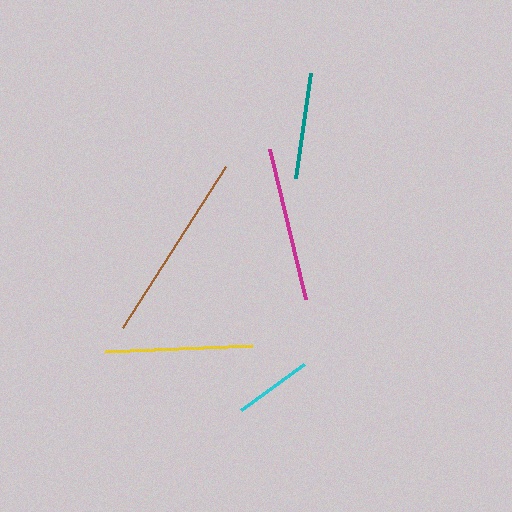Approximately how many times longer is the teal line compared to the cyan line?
The teal line is approximately 1.3 times the length of the cyan line.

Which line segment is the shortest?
The cyan line is the shortest at approximately 78 pixels.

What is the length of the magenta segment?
The magenta segment is approximately 155 pixels long.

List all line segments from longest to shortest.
From longest to shortest: brown, magenta, yellow, teal, cyan.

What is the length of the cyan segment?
The cyan segment is approximately 78 pixels long.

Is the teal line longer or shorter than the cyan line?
The teal line is longer than the cyan line.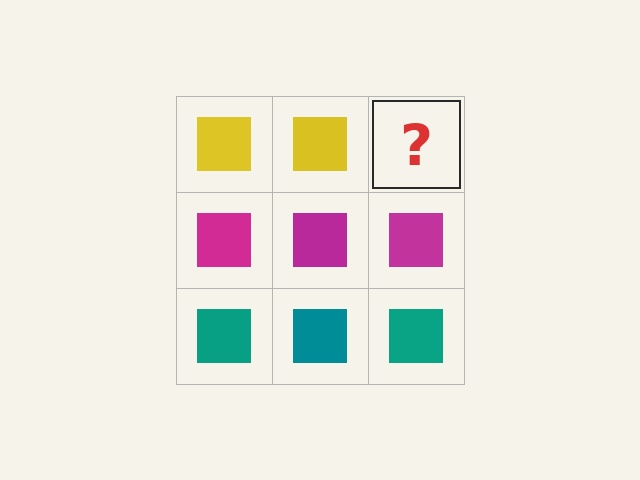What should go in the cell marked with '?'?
The missing cell should contain a yellow square.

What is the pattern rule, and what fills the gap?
The rule is that each row has a consistent color. The gap should be filled with a yellow square.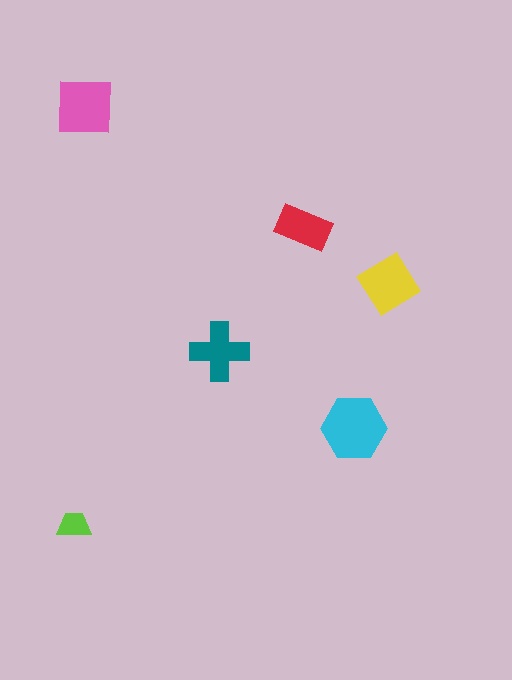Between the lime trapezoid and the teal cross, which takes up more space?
The teal cross.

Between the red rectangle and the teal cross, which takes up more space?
The teal cross.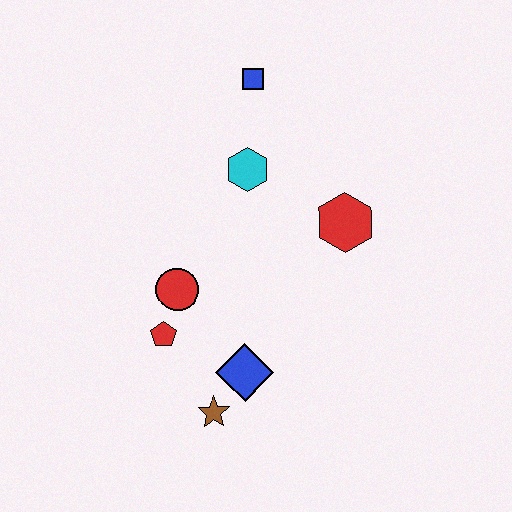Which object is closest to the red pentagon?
The red circle is closest to the red pentagon.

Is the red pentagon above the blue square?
No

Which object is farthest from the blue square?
The brown star is farthest from the blue square.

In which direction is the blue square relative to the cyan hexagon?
The blue square is above the cyan hexagon.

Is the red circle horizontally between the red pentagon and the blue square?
Yes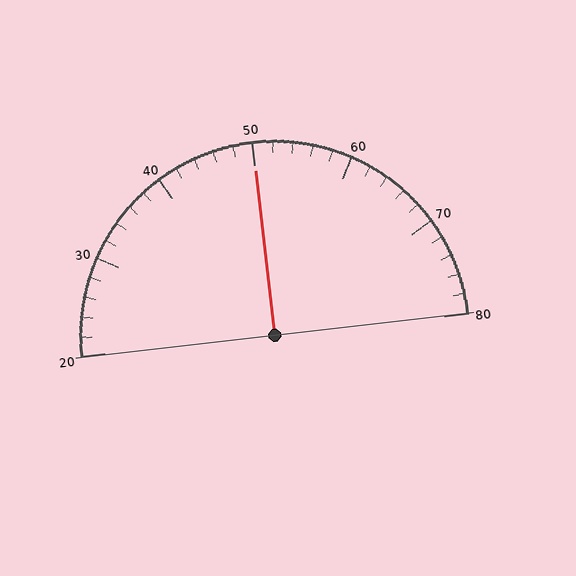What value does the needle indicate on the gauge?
The needle indicates approximately 50.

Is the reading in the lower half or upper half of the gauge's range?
The reading is in the upper half of the range (20 to 80).